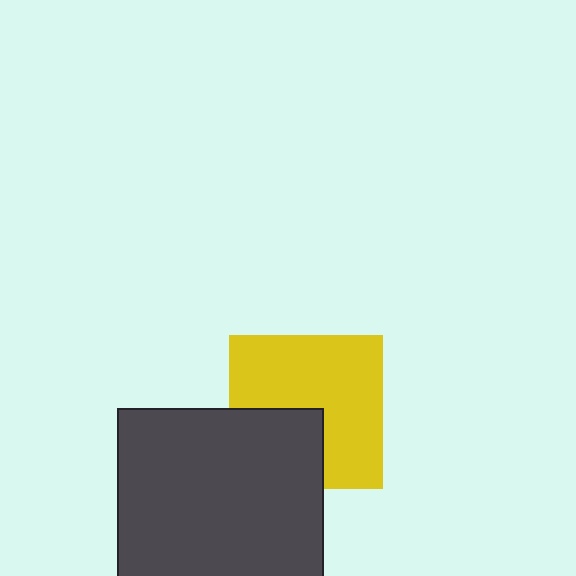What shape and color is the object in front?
The object in front is a dark gray square.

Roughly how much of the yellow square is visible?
Most of it is visible (roughly 67%).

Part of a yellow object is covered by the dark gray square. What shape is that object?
It is a square.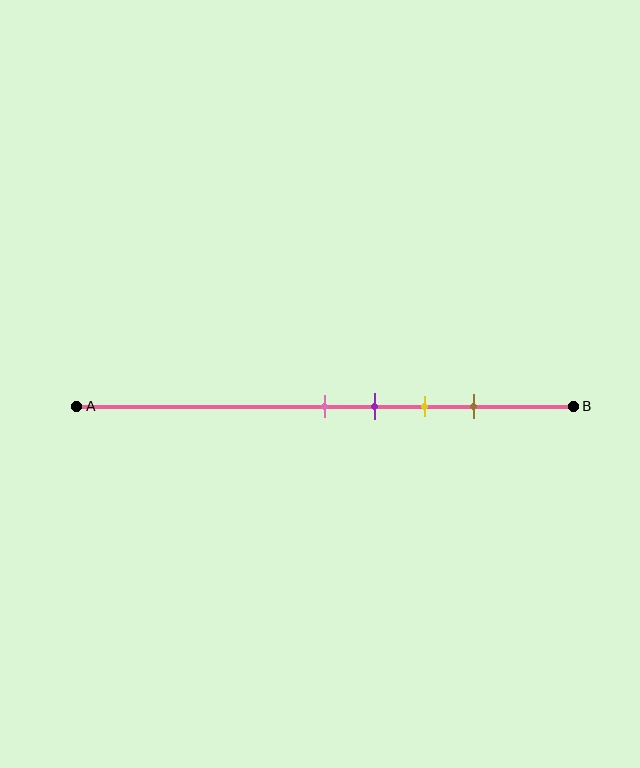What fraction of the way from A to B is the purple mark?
The purple mark is approximately 60% (0.6) of the way from A to B.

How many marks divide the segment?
There are 4 marks dividing the segment.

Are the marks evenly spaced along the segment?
Yes, the marks are approximately evenly spaced.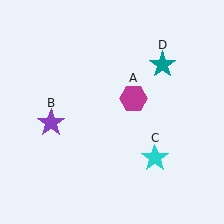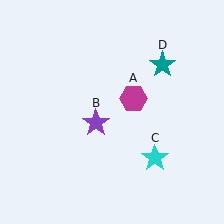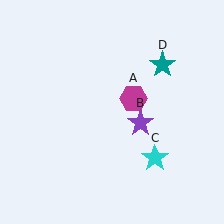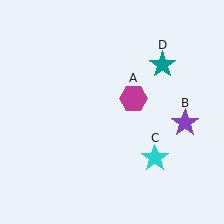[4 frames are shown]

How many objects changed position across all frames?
1 object changed position: purple star (object B).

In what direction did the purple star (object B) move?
The purple star (object B) moved right.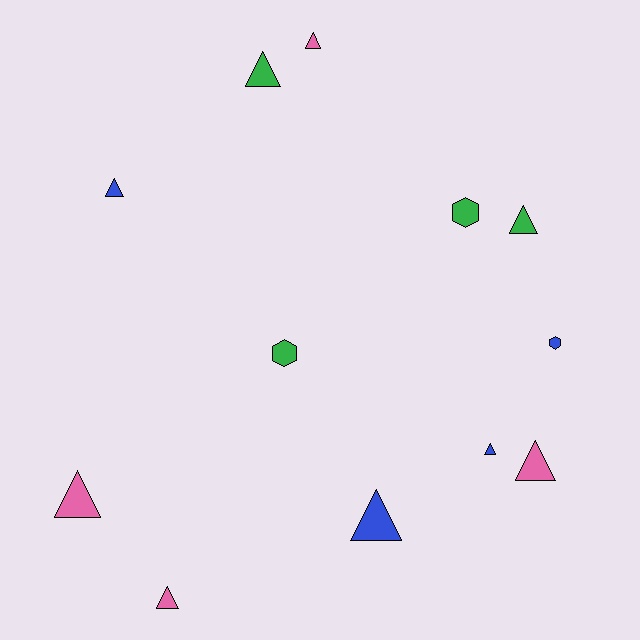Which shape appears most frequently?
Triangle, with 9 objects.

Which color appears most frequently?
Blue, with 4 objects.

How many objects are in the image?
There are 12 objects.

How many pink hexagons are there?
There are no pink hexagons.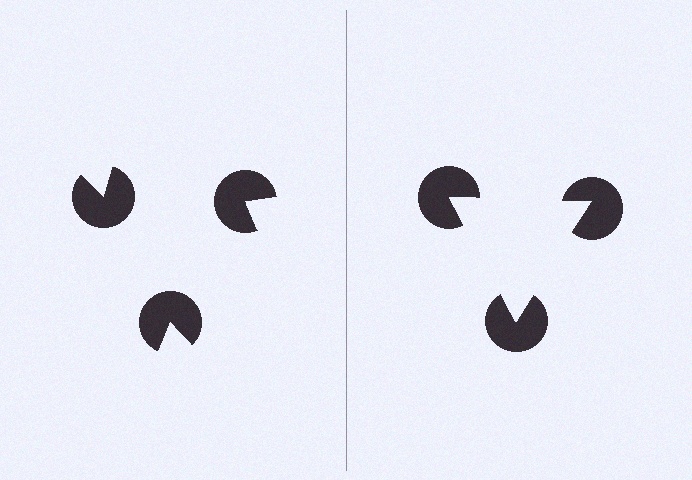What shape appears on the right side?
An illusory triangle.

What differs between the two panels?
The pac-man discs are positioned identically on both sides; only the wedge orientations differ. On the right they align to a triangle; on the left they are misaligned.